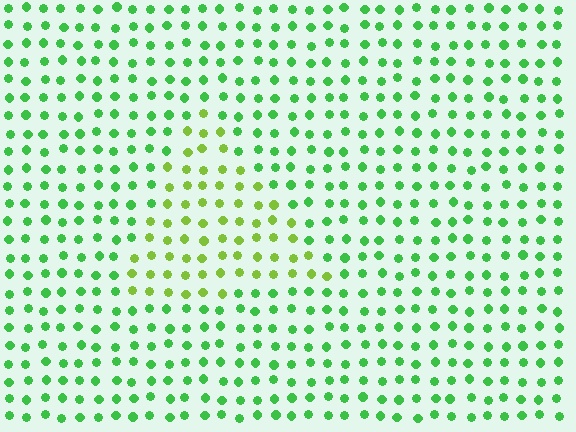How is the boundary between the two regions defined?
The boundary is defined purely by a slight shift in hue (about 36 degrees). Spacing, size, and orientation are identical on both sides.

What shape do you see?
I see a triangle.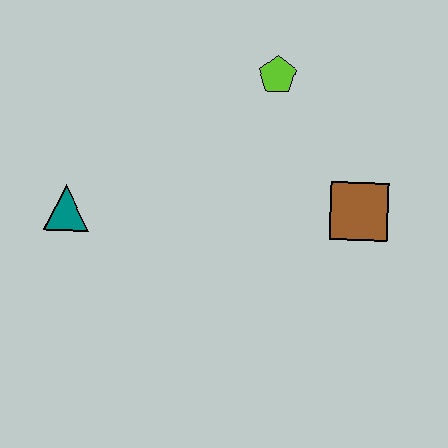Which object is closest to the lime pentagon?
The brown square is closest to the lime pentagon.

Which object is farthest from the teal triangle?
The brown square is farthest from the teal triangle.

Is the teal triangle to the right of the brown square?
No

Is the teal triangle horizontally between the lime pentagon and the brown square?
No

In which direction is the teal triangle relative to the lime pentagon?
The teal triangle is to the left of the lime pentagon.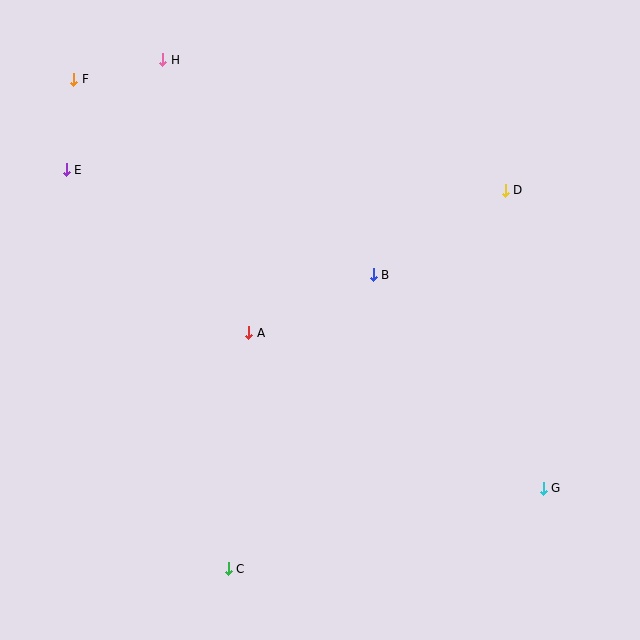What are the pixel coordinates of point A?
Point A is at (249, 333).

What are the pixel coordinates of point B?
Point B is at (373, 275).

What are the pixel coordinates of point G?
Point G is at (543, 488).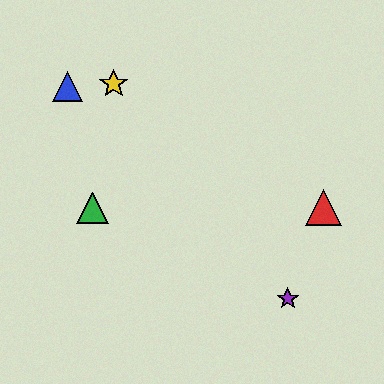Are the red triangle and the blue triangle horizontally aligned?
No, the red triangle is at y≈208 and the blue triangle is at y≈87.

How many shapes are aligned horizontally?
2 shapes (the red triangle, the green triangle) are aligned horizontally.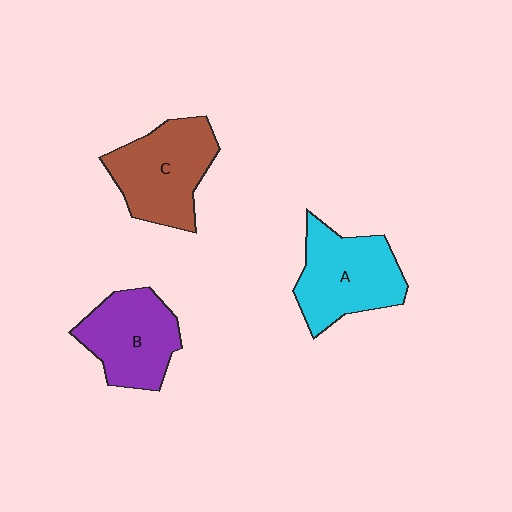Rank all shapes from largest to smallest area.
From largest to smallest: C (brown), A (cyan), B (purple).